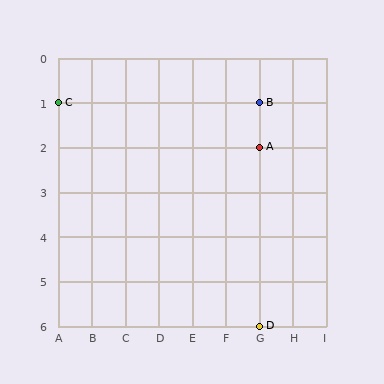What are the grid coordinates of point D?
Point D is at grid coordinates (G, 6).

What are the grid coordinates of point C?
Point C is at grid coordinates (A, 1).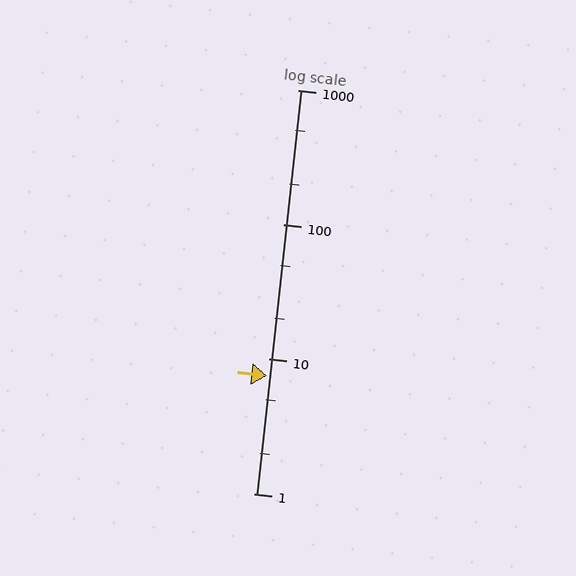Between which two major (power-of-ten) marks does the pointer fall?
The pointer is between 1 and 10.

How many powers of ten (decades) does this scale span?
The scale spans 3 decades, from 1 to 1000.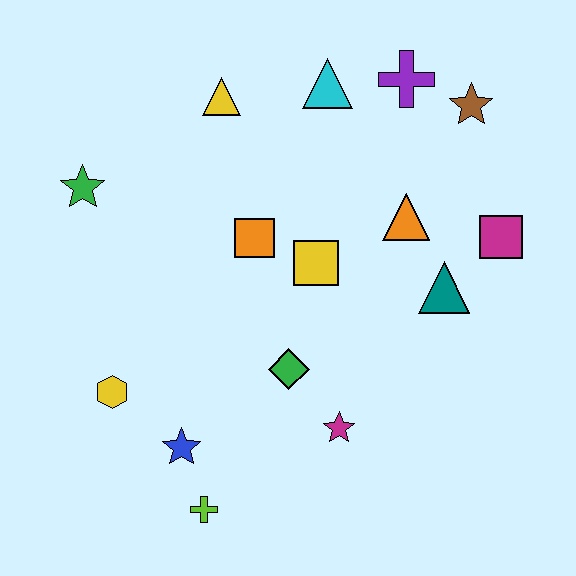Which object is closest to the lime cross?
The blue star is closest to the lime cross.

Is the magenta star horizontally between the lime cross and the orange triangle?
Yes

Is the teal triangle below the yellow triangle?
Yes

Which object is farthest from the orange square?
The lime cross is farthest from the orange square.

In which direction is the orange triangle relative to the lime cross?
The orange triangle is above the lime cross.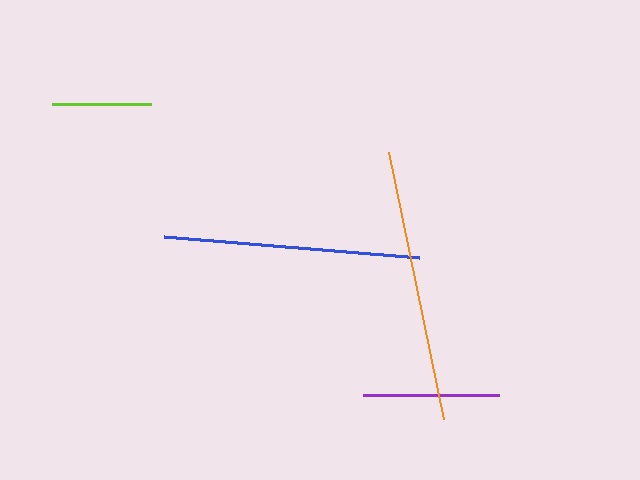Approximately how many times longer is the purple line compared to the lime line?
The purple line is approximately 1.4 times the length of the lime line.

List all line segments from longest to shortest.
From longest to shortest: orange, blue, purple, lime.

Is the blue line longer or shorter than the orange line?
The orange line is longer than the blue line.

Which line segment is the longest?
The orange line is the longest at approximately 273 pixels.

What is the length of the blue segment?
The blue segment is approximately 256 pixels long.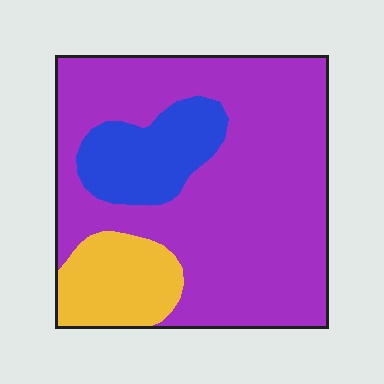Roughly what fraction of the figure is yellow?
Yellow covers 14% of the figure.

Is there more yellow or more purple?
Purple.